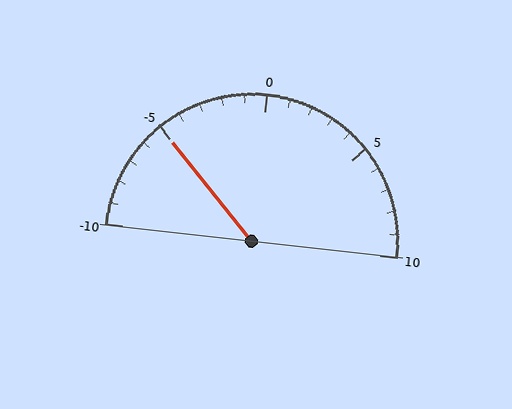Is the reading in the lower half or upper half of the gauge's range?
The reading is in the lower half of the range (-10 to 10).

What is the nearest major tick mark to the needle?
The nearest major tick mark is -5.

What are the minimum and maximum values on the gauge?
The gauge ranges from -10 to 10.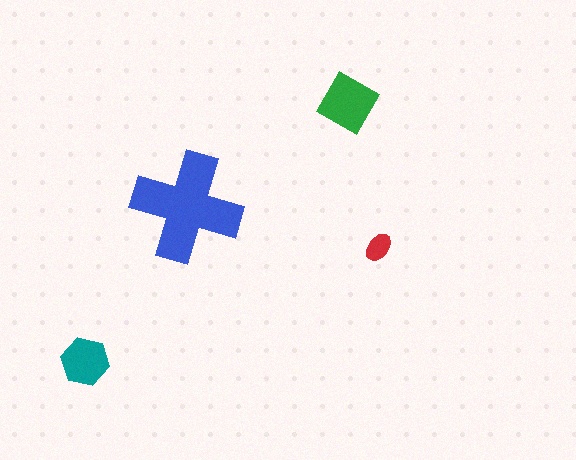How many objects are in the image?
There are 4 objects in the image.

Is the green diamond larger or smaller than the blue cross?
Smaller.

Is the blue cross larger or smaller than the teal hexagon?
Larger.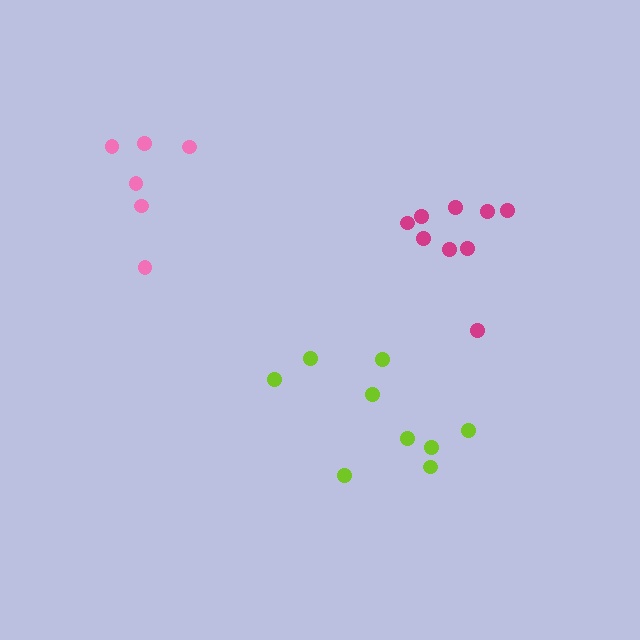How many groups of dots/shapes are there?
There are 3 groups.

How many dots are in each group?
Group 1: 9 dots, Group 2: 6 dots, Group 3: 9 dots (24 total).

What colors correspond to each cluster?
The clusters are colored: lime, pink, magenta.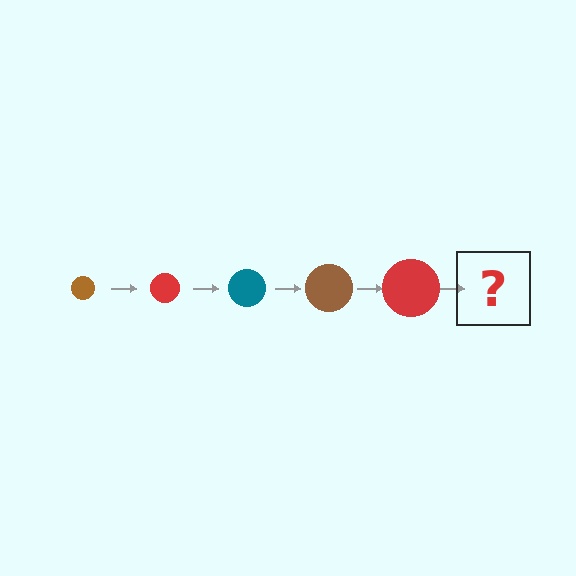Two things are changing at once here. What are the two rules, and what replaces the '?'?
The two rules are that the circle grows larger each step and the color cycles through brown, red, and teal. The '?' should be a teal circle, larger than the previous one.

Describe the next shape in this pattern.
It should be a teal circle, larger than the previous one.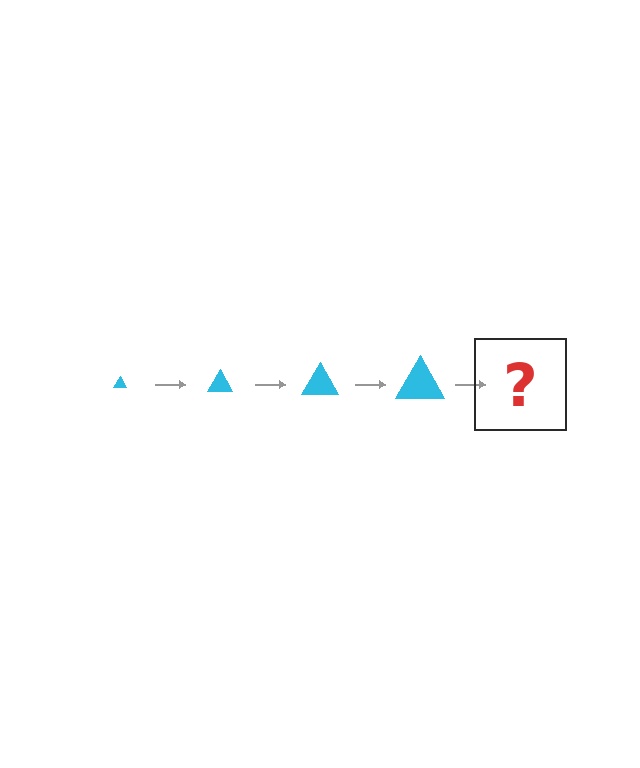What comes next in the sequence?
The next element should be a cyan triangle, larger than the previous one.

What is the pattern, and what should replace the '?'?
The pattern is that the triangle gets progressively larger each step. The '?' should be a cyan triangle, larger than the previous one.